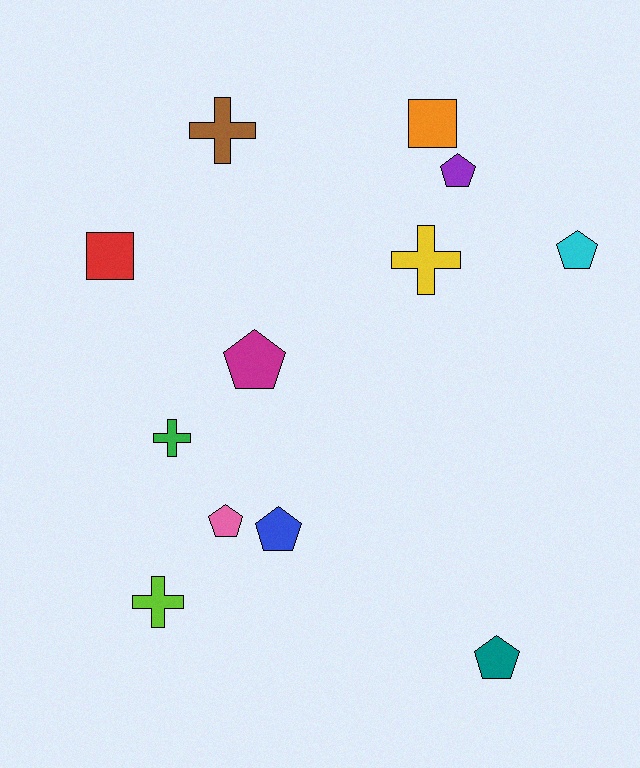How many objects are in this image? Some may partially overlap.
There are 12 objects.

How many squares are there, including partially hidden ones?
There are 2 squares.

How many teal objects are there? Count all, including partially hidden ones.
There is 1 teal object.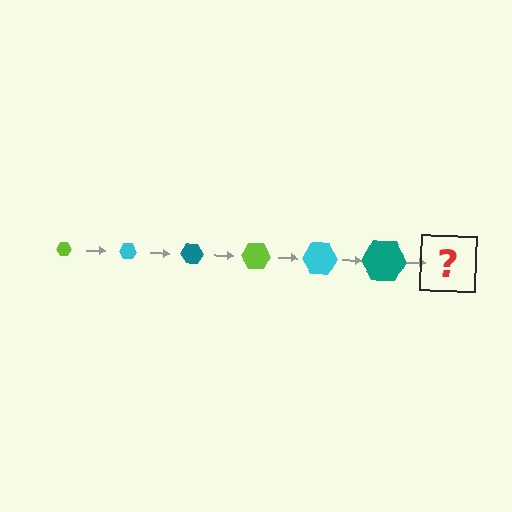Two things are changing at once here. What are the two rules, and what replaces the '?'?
The two rules are that the hexagon grows larger each step and the color cycles through lime, cyan, and teal. The '?' should be a lime hexagon, larger than the previous one.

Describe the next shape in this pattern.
It should be a lime hexagon, larger than the previous one.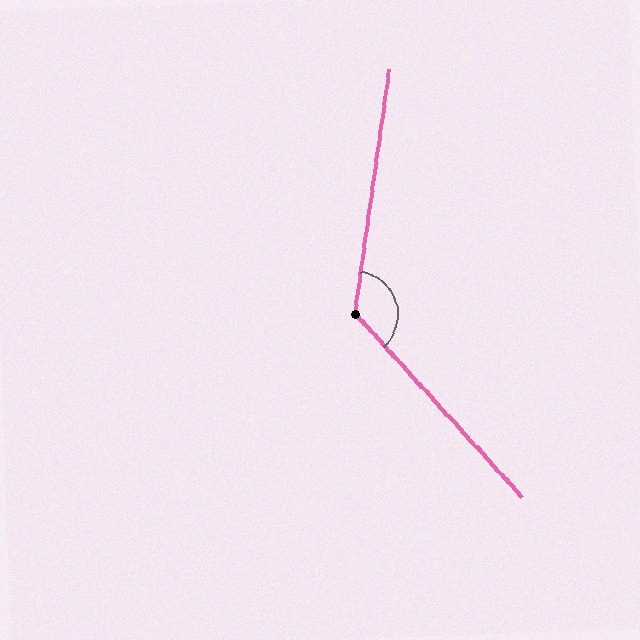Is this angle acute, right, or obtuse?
It is obtuse.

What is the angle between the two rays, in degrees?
Approximately 130 degrees.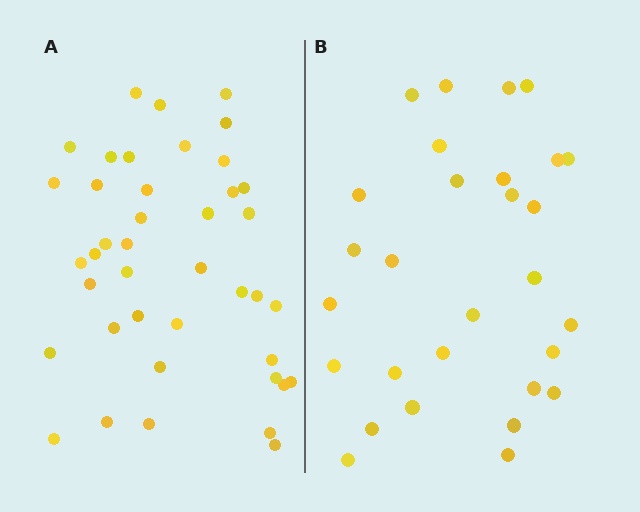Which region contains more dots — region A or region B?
Region A (the left region) has more dots.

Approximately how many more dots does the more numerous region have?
Region A has roughly 12 or so more dots than region B.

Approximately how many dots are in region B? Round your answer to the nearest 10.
About 30 dots. (The exact count is 29, which rounds to 30.)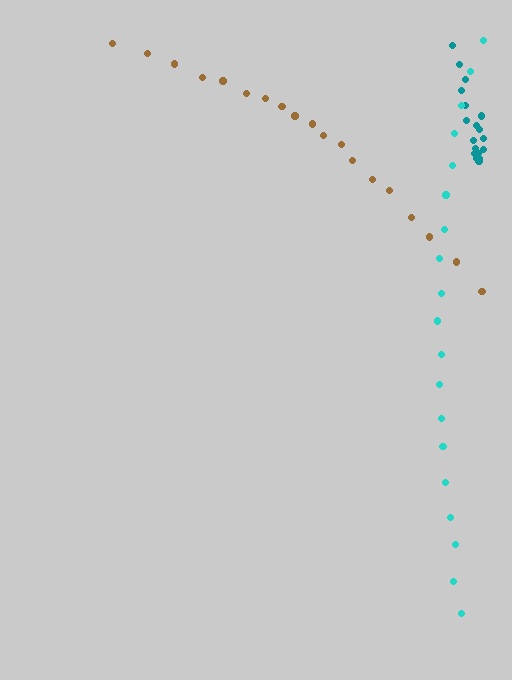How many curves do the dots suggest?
There are 3 distinct paths.